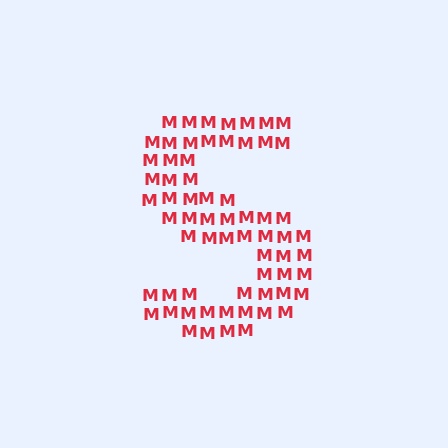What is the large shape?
The large shape is the letter S.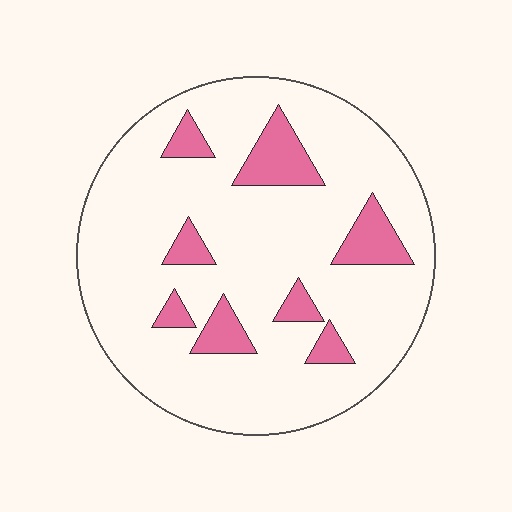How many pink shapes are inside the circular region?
8.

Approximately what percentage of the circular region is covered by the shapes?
Approximately 15%.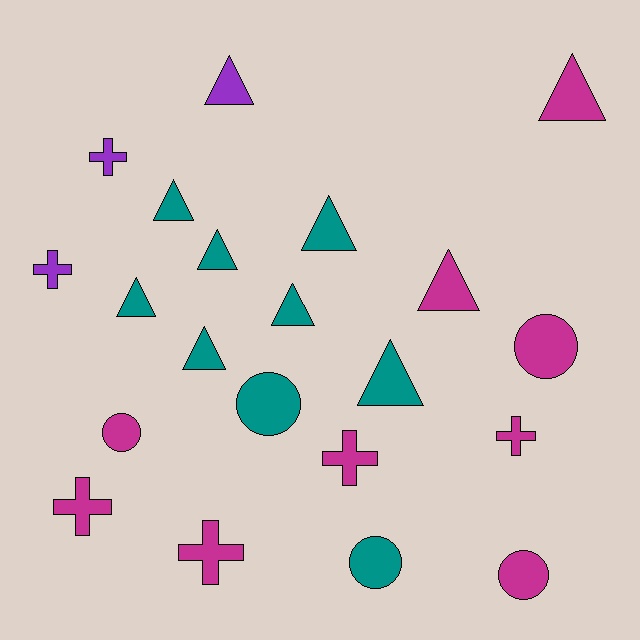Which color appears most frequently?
Teal, with 9 objects.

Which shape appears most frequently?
Triangle, with 10 objects.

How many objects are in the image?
There are 21 objects.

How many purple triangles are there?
There is 1 purple triangle.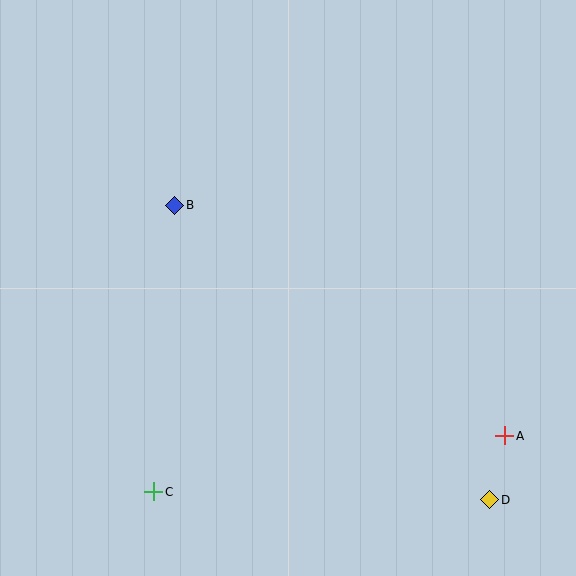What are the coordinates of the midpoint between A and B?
The midpoint between A and B is at (340, 320).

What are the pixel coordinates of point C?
Point C is at (154, 492).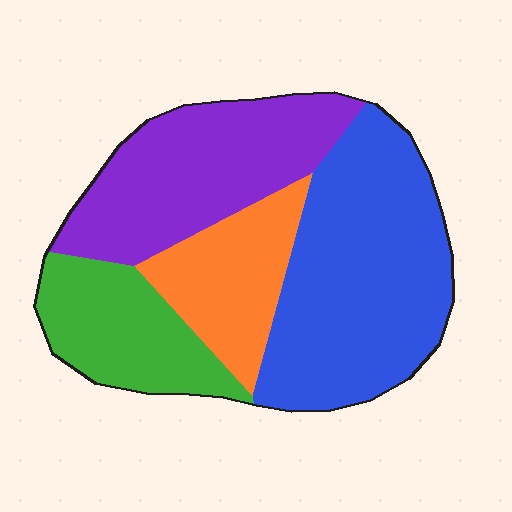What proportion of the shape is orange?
Orange takes up less than a sixth of the shape.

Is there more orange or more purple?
Purple.